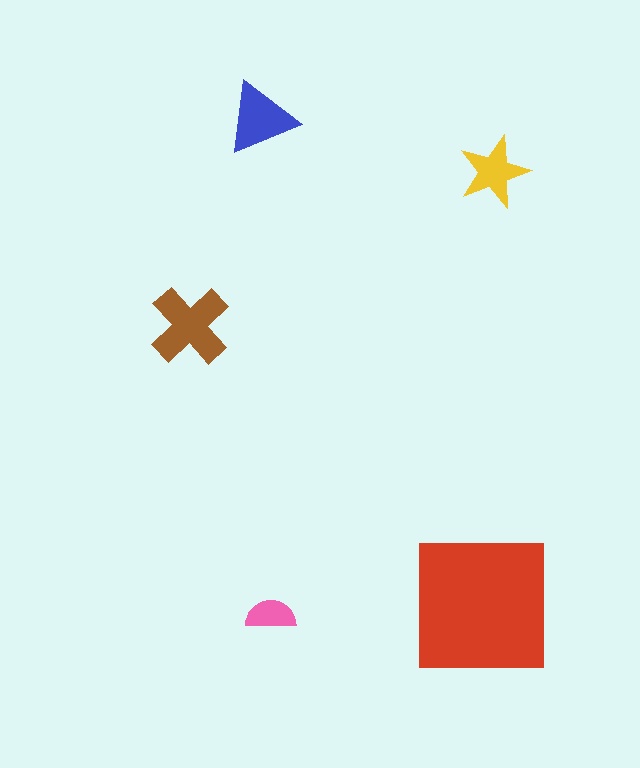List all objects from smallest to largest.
The pink semicircle, the yellow star, the blue triangle, the brown cross, the red square.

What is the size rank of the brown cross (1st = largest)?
2nd.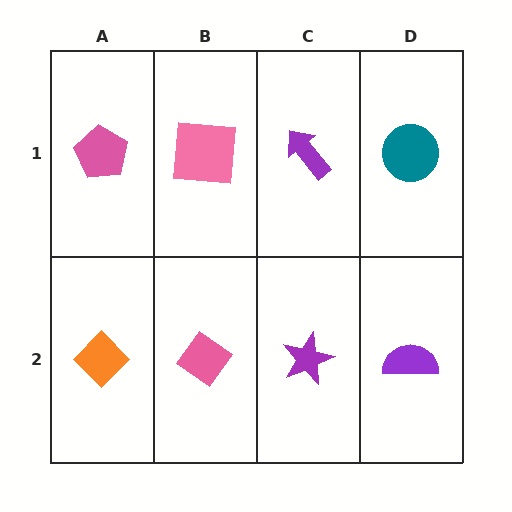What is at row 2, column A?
An orange diamond.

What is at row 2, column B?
A pink diamond.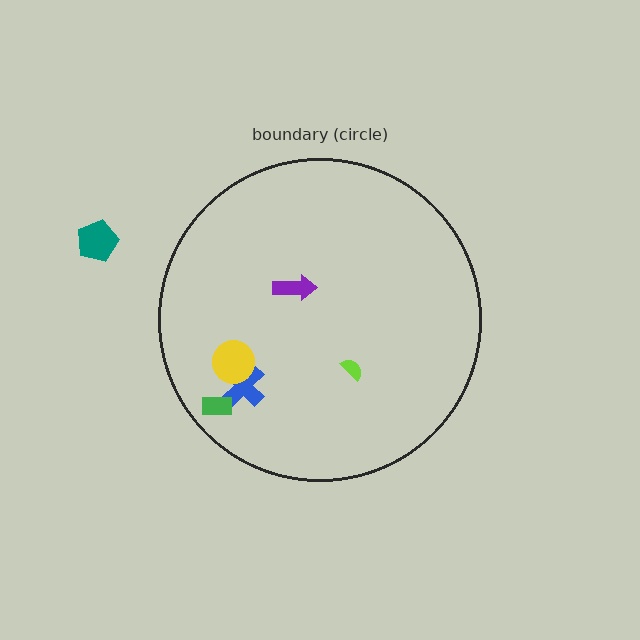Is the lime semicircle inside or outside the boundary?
Inside.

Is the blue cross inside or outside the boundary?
Inside.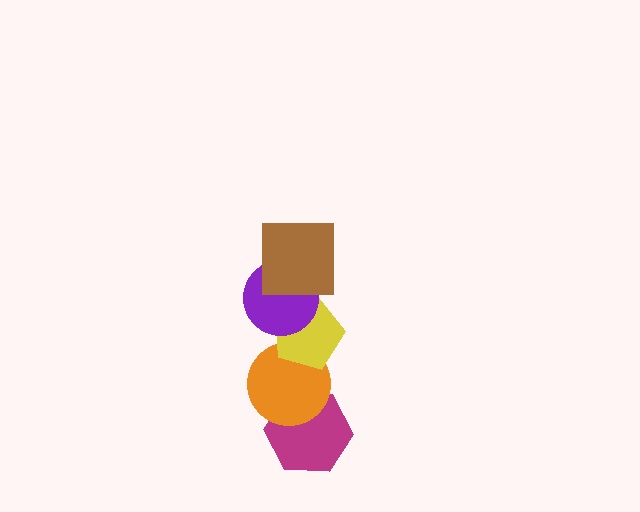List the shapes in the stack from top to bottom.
From top to bottom: the brown square, the purple circle, the yellow pentagon, the orange circle, the magenta hexagon.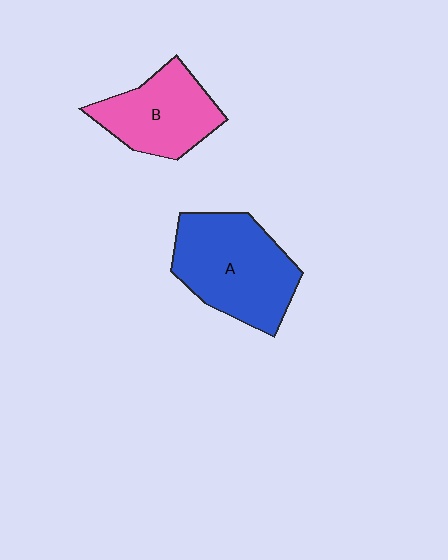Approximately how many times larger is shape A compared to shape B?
Approximately 1.4 times.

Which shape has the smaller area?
Shape B (pink).